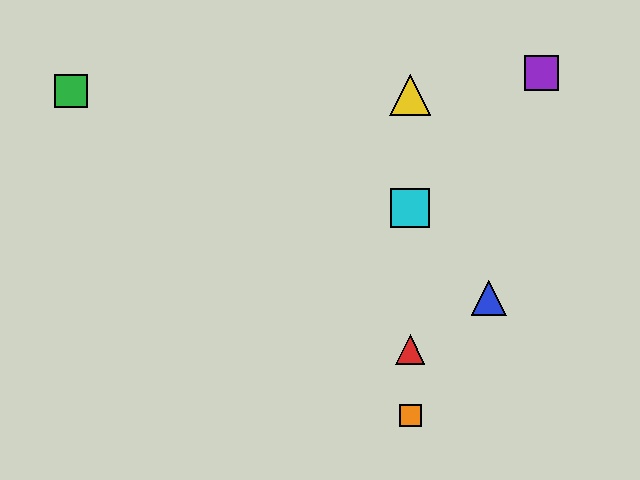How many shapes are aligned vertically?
4 shapes (the red triangle, the yellow triangle, the orange square, the cyan square) are aligned vertically.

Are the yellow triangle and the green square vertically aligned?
No, the yellow triangle is at x≈410 and the green square is at x≈71.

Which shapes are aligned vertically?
The red triangle, the yellow triangle, the orange square, the cyan square are aligned vertically.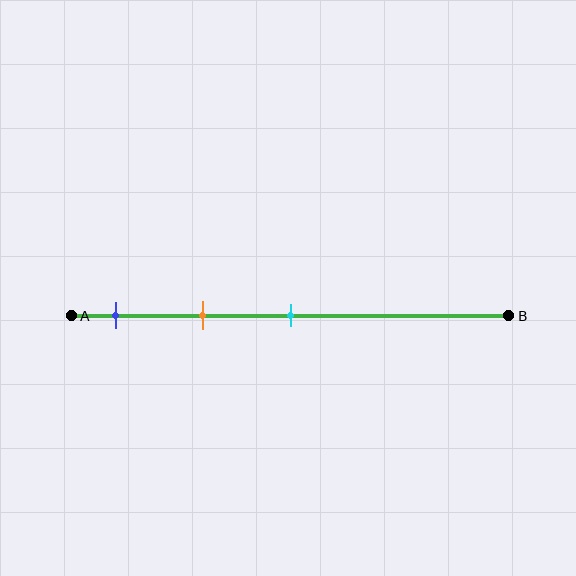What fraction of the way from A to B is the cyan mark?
The cyan mark is approximately 50% (0.5) of the way from A to B.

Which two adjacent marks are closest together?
The blue and orange marks are the closest adjacent pair.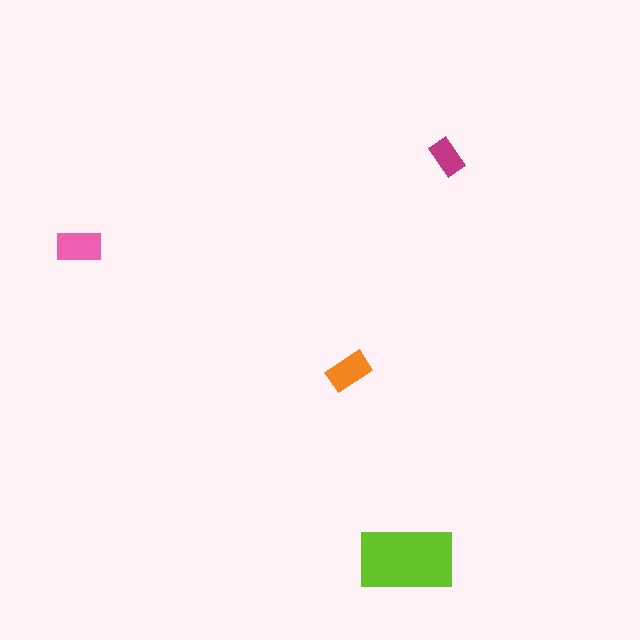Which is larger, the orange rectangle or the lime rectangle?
The lime one.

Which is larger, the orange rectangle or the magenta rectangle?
The orange one.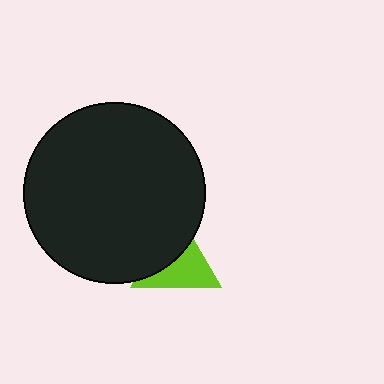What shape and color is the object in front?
The object in front is a black circle.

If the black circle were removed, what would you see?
You would see the complete lime triangle.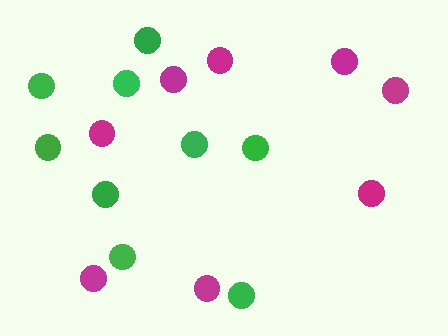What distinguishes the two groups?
There are 2 groups: one group of green circles (9) and one group of magenta circles (8).